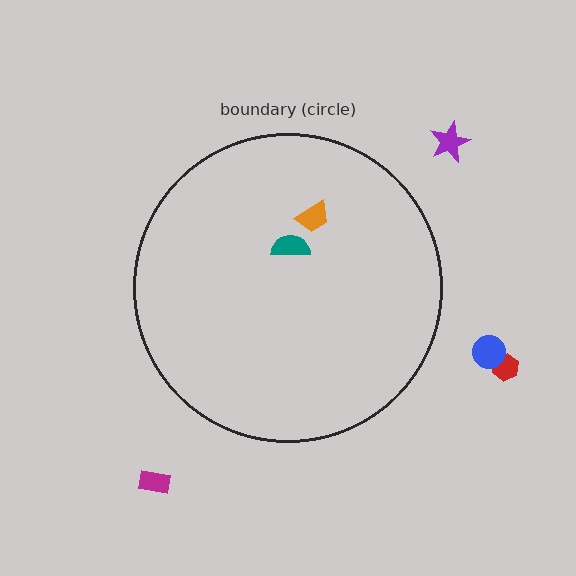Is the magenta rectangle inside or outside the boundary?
Outside.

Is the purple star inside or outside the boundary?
Outside.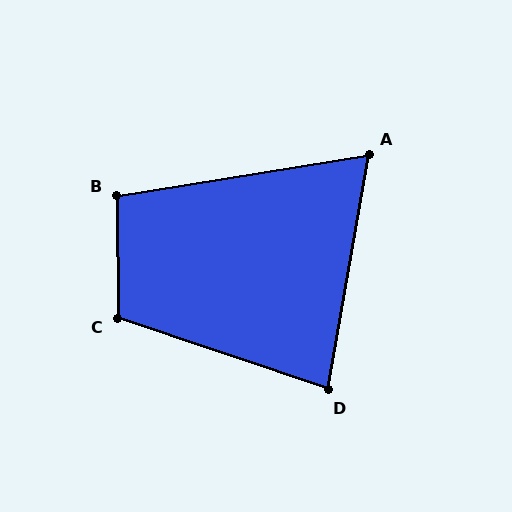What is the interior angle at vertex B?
Approximately 99 degrees (obtuse).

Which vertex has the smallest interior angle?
A, at approximately 71 degrees.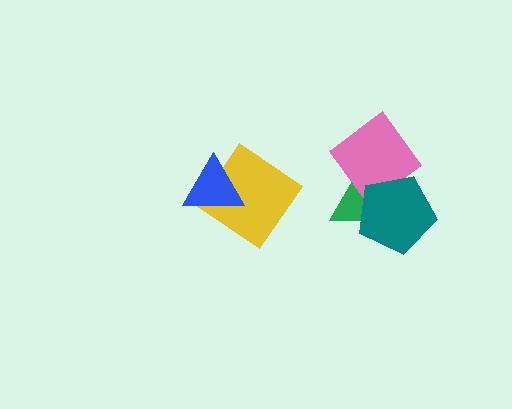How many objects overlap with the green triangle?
2 objects overlap with the green triangle.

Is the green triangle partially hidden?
Yes, it is partially covered by another shape.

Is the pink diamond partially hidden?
Yes, it is partially covered by another shape.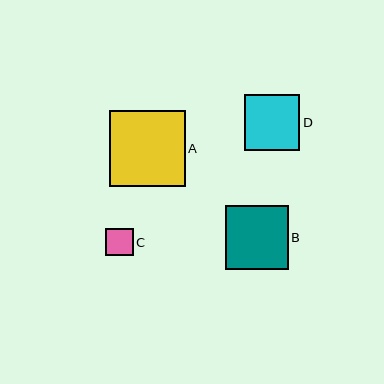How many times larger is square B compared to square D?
Square B is approximately 1.1 times the size of square D.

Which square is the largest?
Square A is the largest with a size of approximately 76 pixels.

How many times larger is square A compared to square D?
Square A is approximately 1.4 times the size of square D.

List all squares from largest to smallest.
From largest to smallest: A, B, D, C.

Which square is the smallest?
Square C is the smallest with a size of approximately 28 pixels.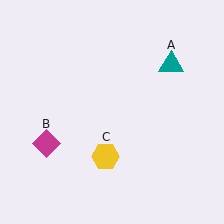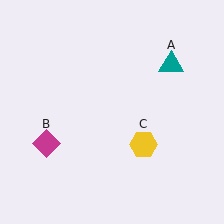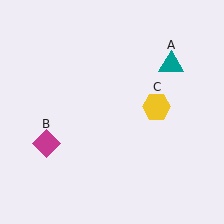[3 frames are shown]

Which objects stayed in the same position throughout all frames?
Teal triangle (object A) and magenta diamond (object B) remained stationary.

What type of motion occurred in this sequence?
The yellow hexagon (object C) rotated counterclockwise around the center of the scene.